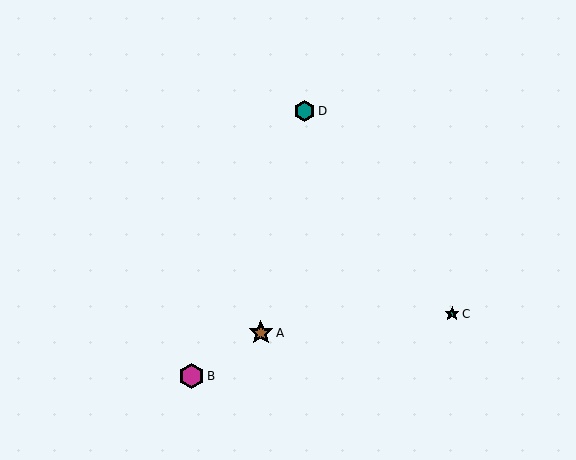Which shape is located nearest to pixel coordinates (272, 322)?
The brown star (labeled A) at (261, 333) is nearest to that location.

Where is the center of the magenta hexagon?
The center of the magenta hexagon is at (192, 376).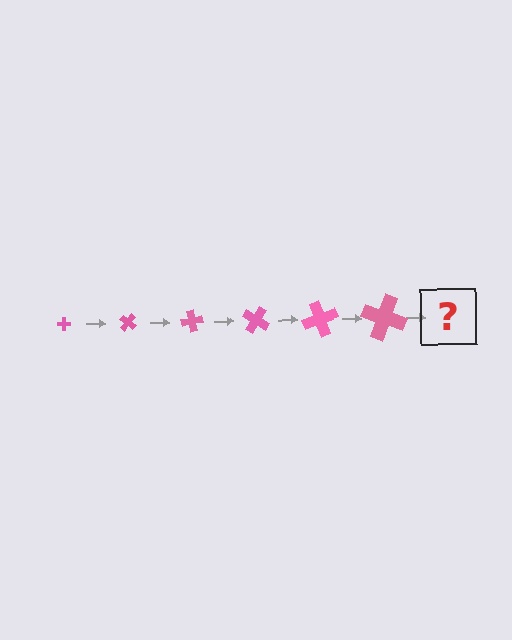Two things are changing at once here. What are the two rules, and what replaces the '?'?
The two rules are that the cross grows larger each step and it rotates 40 degrees each step. The '?' should be a cross, larger than the previous one and rotated 240 degrees from the start.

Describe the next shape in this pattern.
It should be a cross, larger than the previous one and rotated 240 degrees from the start.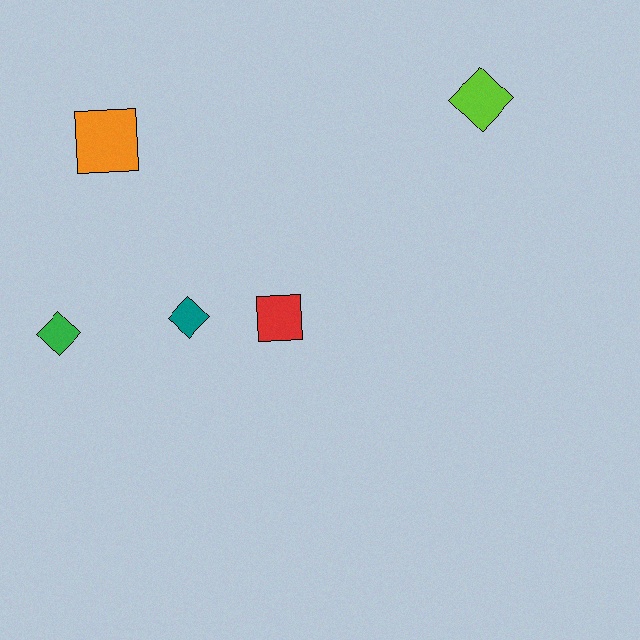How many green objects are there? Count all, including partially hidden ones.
There is 1 green object.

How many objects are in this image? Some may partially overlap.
There are 5 objects.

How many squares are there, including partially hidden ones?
There are 2 squares.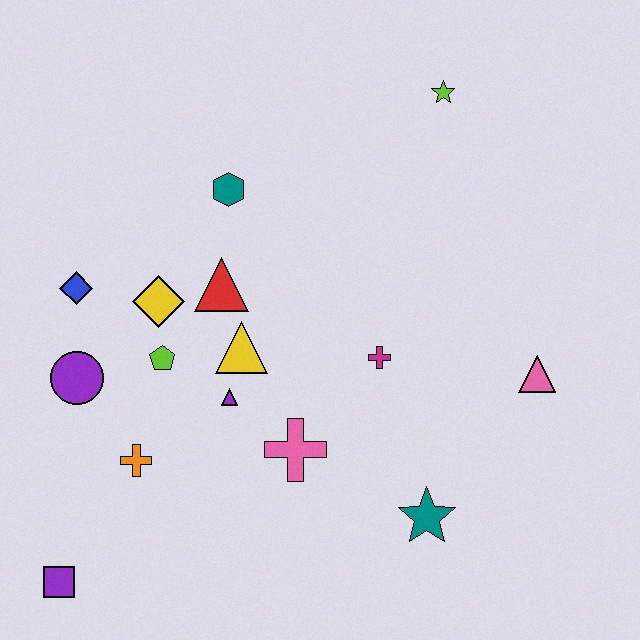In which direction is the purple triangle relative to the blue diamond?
The purple triangle is to the right of the blue diamond.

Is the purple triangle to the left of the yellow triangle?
Yes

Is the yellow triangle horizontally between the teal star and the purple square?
Yes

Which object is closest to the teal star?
The pink cross is closest to the teal star.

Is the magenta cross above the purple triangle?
Yes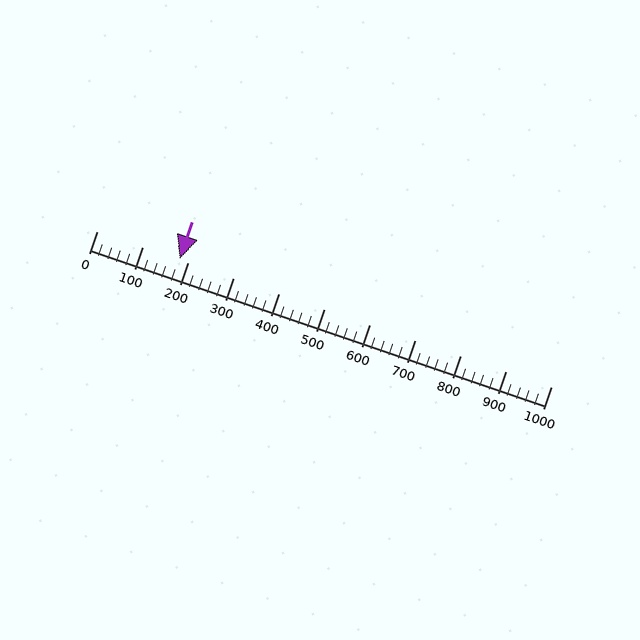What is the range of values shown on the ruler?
The ruler shows values from 0 to 1000.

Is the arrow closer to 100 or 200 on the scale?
The arrow is closer to 200.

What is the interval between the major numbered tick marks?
The major tick marks are spaced 100 units apart.